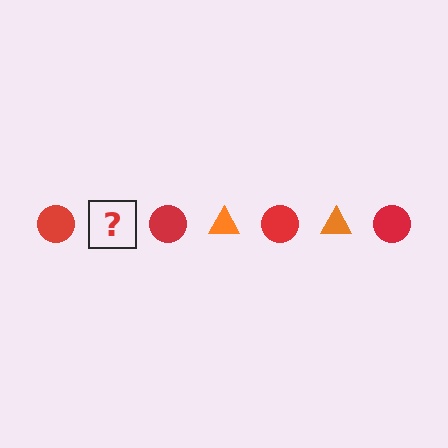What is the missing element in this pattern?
The missing element is an orange triangle.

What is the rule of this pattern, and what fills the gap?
The rule is that the pattern alternates between red circle and orange triangle. The gap should be filled with an orange triangle.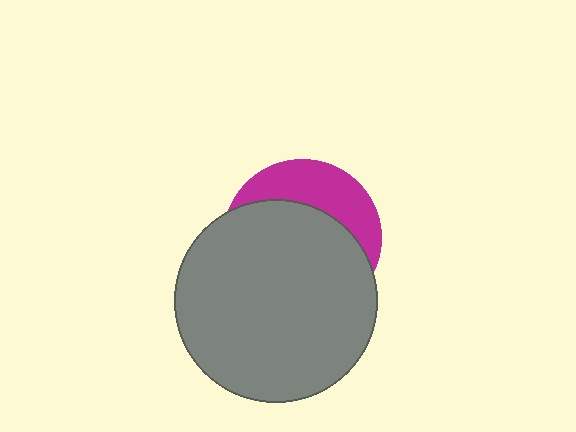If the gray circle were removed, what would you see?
You would see the complete magenta circle.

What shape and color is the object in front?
The object in front is a gray circle.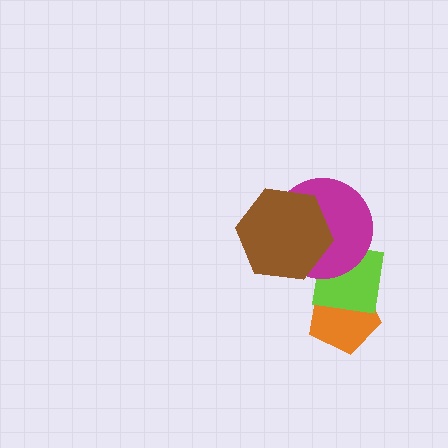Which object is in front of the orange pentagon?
The lime square is in front of the orange pentagon.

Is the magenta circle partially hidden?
Yes, it is partially covered by another shape.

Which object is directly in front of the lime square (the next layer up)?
The magenta circle is directly in front of the lime square.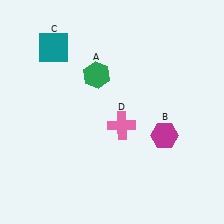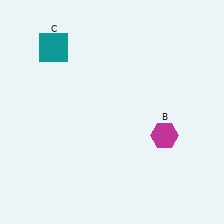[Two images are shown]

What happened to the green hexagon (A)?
The green hexagon (A) was removed in Image 2. It was in the top-left area of Image 1.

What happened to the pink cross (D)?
The pink cross (D) was removed in Image 2. It was in the bottom-right area of Image 1.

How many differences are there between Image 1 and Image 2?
There are 2 differences between the two images.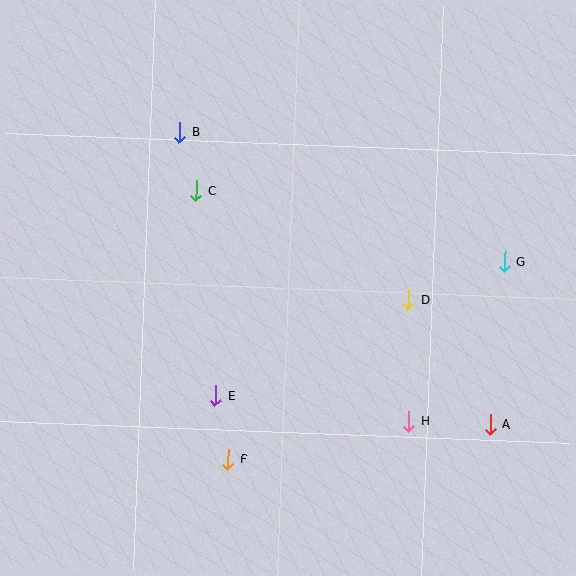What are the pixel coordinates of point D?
Point D is at (408, 299).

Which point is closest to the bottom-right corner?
Point A is closest to the bottom-right corner.